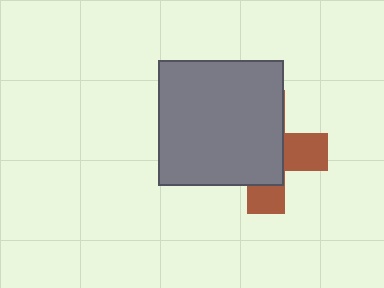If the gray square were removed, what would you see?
You would see the complete brown cross.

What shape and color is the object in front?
The object in front is a gray square.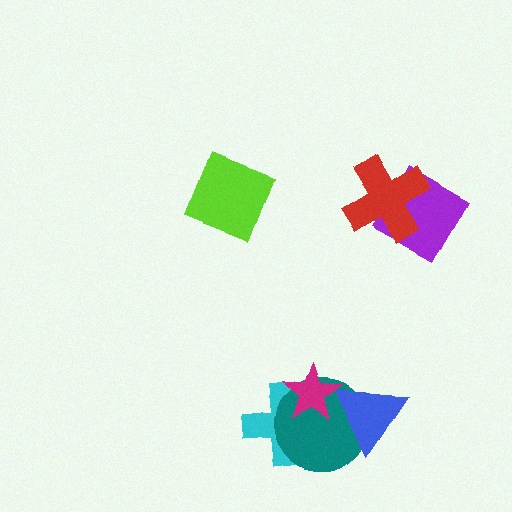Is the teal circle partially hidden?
Yes, it is partially covered by another shape.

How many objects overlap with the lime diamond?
0 objects overlap with the lime diamond.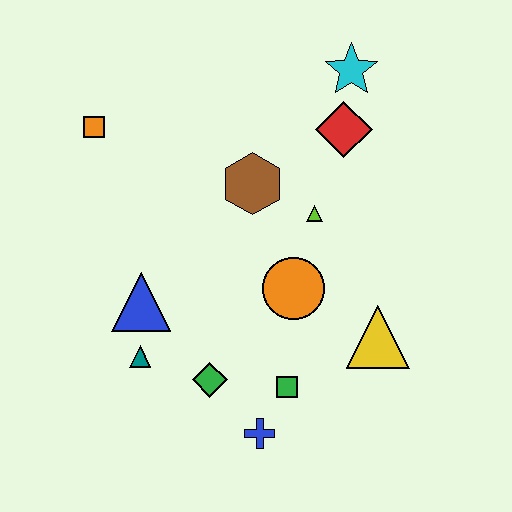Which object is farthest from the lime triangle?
The orange square is farthest from the lime triangle.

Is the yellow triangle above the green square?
Yes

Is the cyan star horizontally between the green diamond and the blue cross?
No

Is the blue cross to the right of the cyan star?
No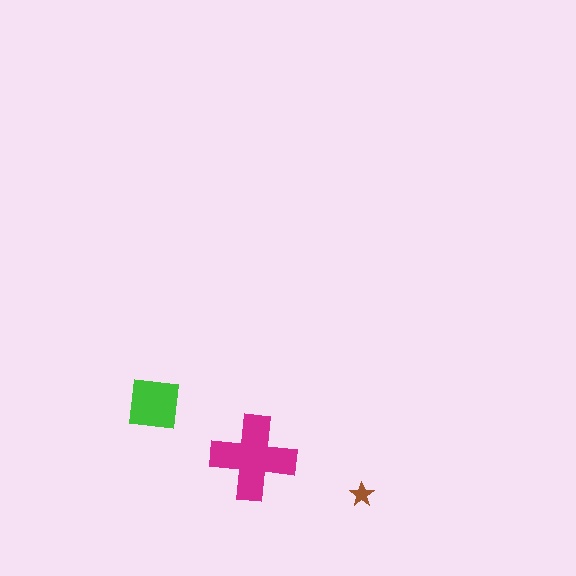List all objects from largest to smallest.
The magenta cross, the green square, the brown star.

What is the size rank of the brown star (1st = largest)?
3rd.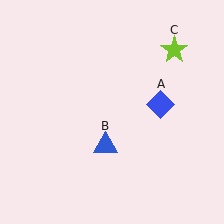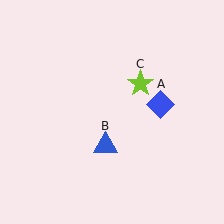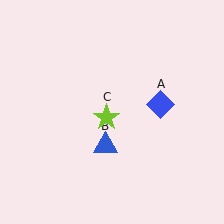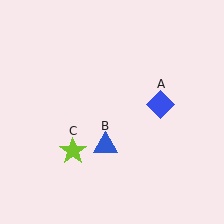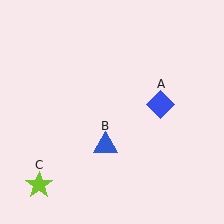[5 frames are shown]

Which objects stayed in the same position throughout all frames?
Blue diamond (object A) and blue triangle (object B) remained stationary.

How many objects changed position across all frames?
1 object changed position: lime star (object C).